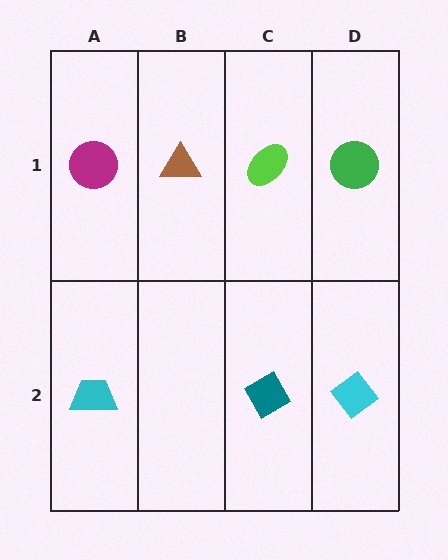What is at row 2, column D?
A cyan diamond.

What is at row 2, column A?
A cyan trapezoid.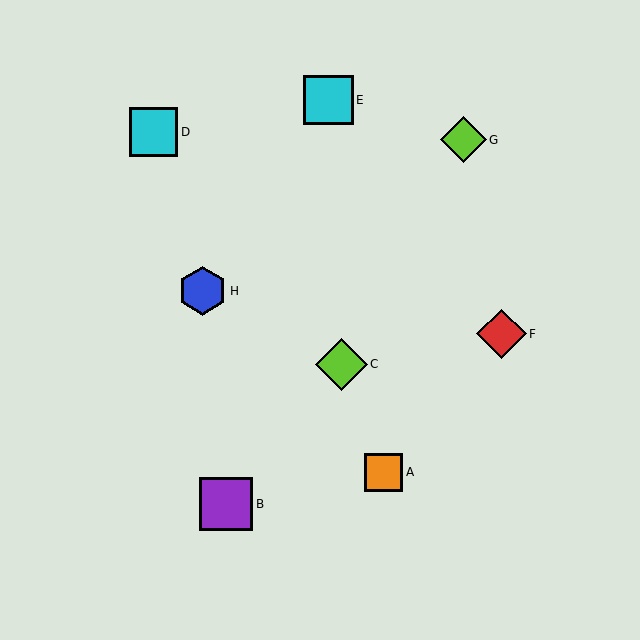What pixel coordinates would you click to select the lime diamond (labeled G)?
Click at (464, 140) to select the lime diamond G.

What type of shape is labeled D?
Shape D is a cyan square.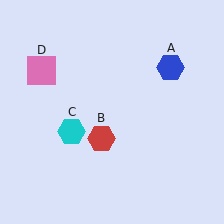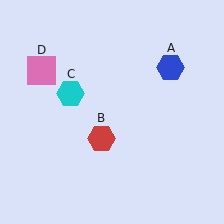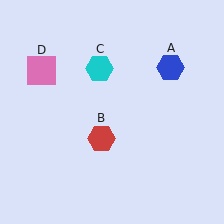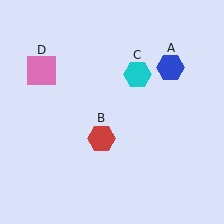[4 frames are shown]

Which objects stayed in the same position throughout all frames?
Blue hexagon (object A) and red hexagon (object B) and pink square (object D) remained stationary.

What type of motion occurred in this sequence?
The cyan hexagon (object C) rotated clockwise around the center of the scene.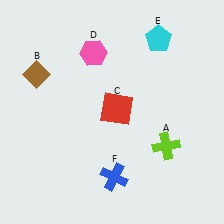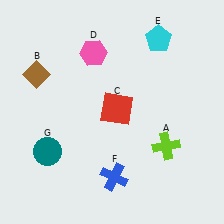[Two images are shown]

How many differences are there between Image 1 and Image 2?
There is 1 difference between the two images.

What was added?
A teal circle (G) was added in Image 2.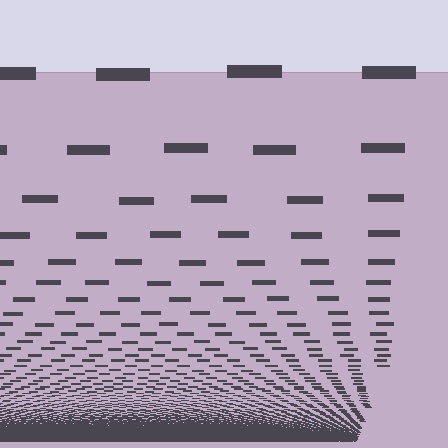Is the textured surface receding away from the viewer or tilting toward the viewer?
The surface appears to tilt toward the viewer. Texture elements get larger and sparser toward the top.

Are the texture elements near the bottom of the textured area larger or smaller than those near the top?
Smaller. The gradient is inverted — elements near the bottom are smaller and denser.